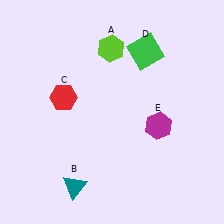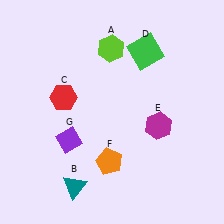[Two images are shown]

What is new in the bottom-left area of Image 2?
A purple diamond (G) was added in the bottom-left area of Image 2.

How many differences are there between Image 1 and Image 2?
There are 2 differences between the two images.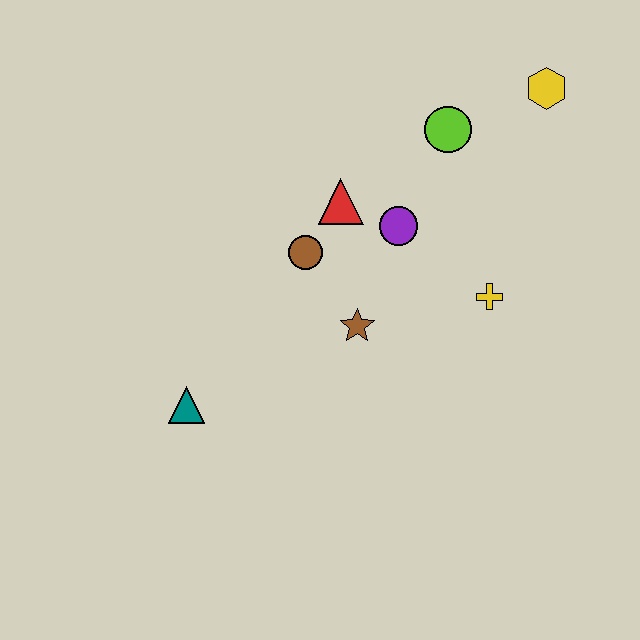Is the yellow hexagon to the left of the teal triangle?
No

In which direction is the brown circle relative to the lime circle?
The brown circle is to the left of the lime circle.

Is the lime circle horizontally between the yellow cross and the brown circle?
Yes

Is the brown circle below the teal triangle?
No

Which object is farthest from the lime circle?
The teal triangle is farthest from the lime circle.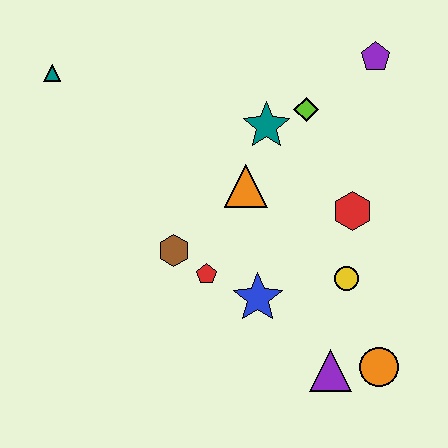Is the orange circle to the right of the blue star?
Yes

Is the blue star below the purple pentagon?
Yes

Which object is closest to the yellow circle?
The red hexagon is closest to the yellow circle.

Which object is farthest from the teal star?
The orange circle is farthest from the teal star.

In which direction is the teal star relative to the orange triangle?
The teal star is above the orange triangle.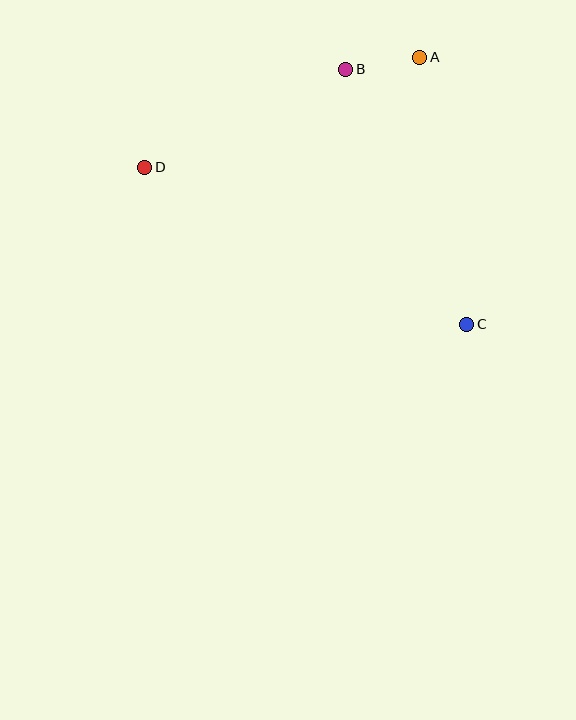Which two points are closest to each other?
Points A and B are closest to each other.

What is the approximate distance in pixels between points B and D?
The distance between B and D is approximately 224 pixels.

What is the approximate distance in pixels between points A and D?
The distance between A and D is approximately 296 pixels.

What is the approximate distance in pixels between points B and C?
The distance between B and C is approximately 282 pixels.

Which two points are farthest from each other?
Points C and D are farthest from each other.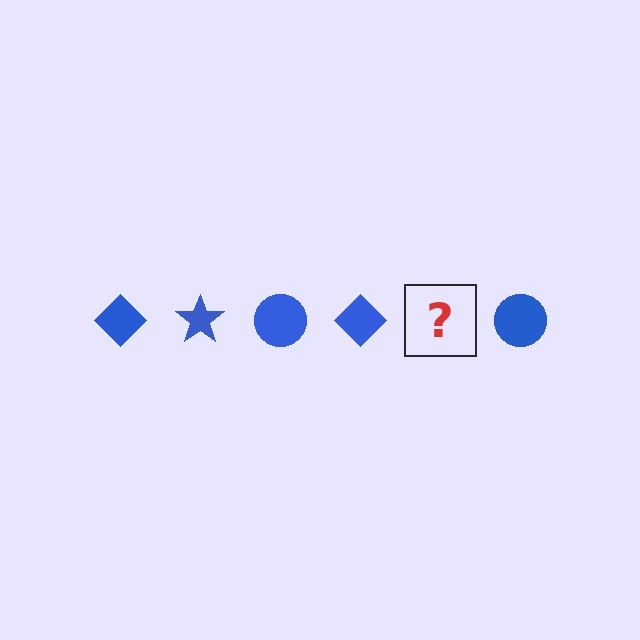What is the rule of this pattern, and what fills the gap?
The rule is that the pattern cycles through diamond, star, circle shapes in blue. The gap should be filled with a blue star.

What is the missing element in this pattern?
The missing element is a blue star.